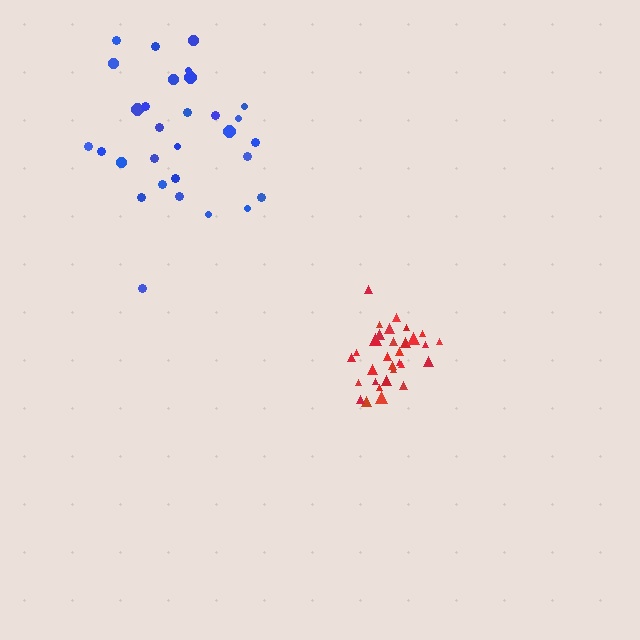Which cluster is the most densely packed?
Red.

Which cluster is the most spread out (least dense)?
Blue.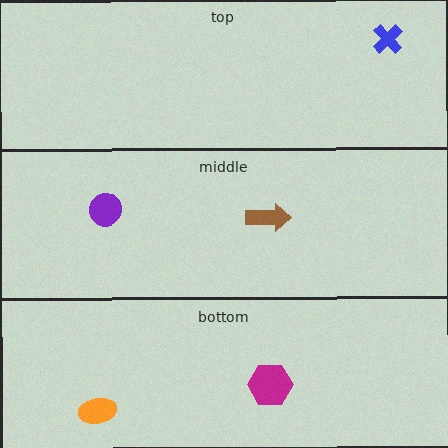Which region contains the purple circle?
The middle region.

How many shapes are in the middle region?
2.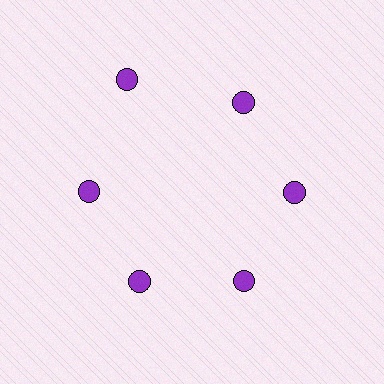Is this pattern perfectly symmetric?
No. The 6 purple circles are arranged in a ring, but one element near the 11 o'clock position is pushed outward from the center, breaking the 6-fold rotational symmetry.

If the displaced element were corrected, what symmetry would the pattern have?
It would have 6-fold rotational symmetry — the pattern would map onto itself every 60 degrees.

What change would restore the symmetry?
The symmetry would be restored by moving it inward, back onto the ring so that all 6 circles sit at equal angles and equal distance from the center.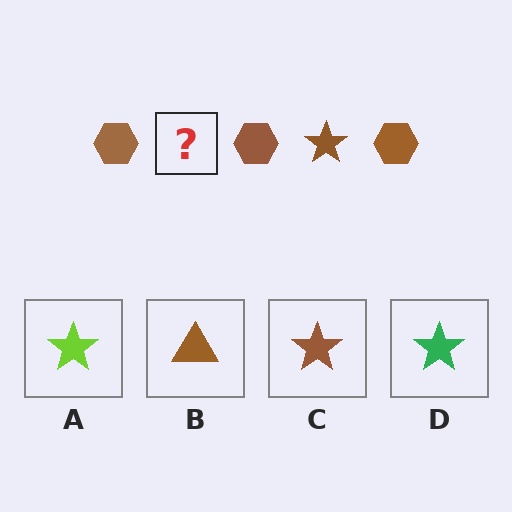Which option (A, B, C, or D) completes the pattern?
C.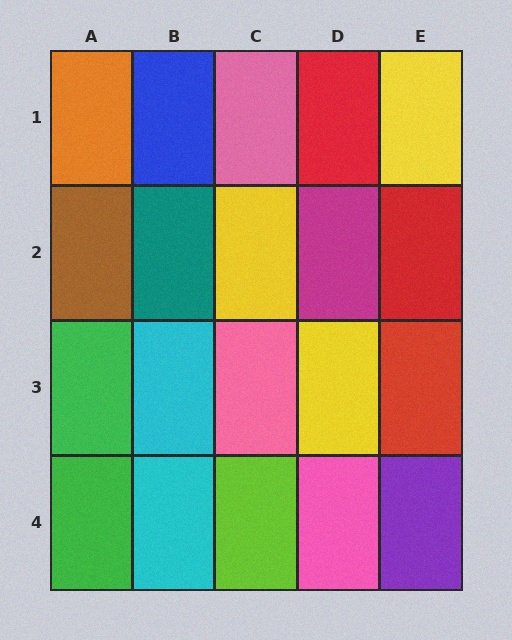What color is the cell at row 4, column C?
Lime.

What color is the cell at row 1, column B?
Blue.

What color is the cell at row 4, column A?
Green.